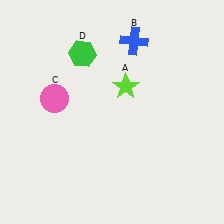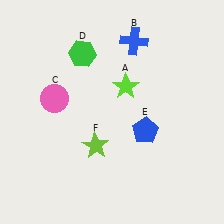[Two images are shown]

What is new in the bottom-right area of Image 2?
A blue pentagon (E) was added in the bottom-right area of Image 2.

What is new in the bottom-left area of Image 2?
A lime star (F) was added in the bottom-left area of Image 2.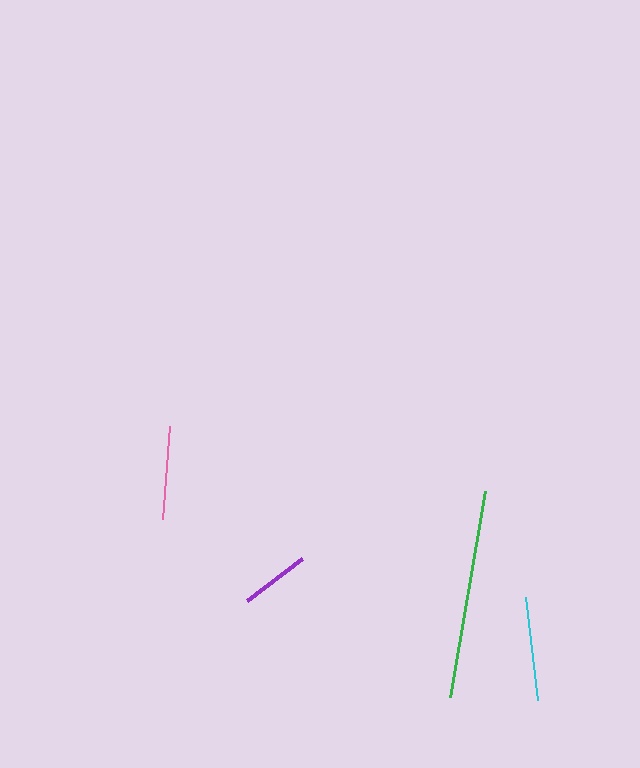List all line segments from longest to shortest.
From longest to shortest: green, cyan, pink, purple.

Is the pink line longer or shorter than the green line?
The green line is longer than the pink line.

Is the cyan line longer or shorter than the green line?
The green line is longer than the cyan line.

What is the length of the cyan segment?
The cyan segment is approximately 104 pixels long.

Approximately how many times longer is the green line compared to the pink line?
The green line is approximately 2.2 times the length of the pink line.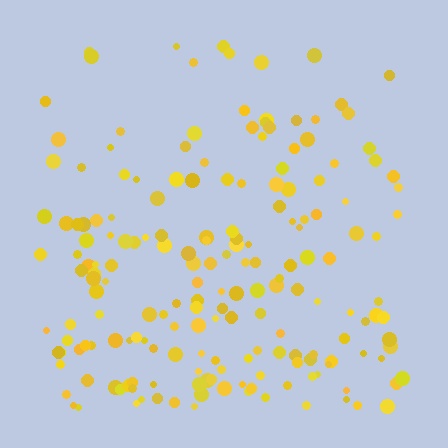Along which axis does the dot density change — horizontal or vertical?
Vertical.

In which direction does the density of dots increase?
From top to bottom, with the bottom side densest.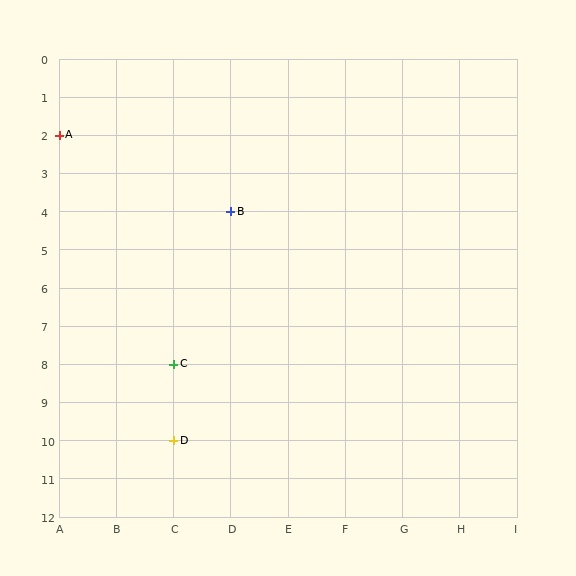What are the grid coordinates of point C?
Point C is at grid coordinates (C, 8).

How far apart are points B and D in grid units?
Points B and D are 1 column and 6 rows apart (about 6.1 grid units diagonally).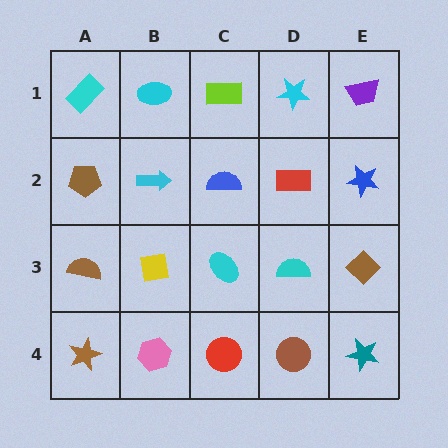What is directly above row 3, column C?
A blue semicircle.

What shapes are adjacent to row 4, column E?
A brown diamond (row 3, column E), a brown circle (row 4, column D).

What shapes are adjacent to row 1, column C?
A blue semicircle (row 2, column C), a cyan ellipse (row 1, column B), a cyan star (row 1, column D).